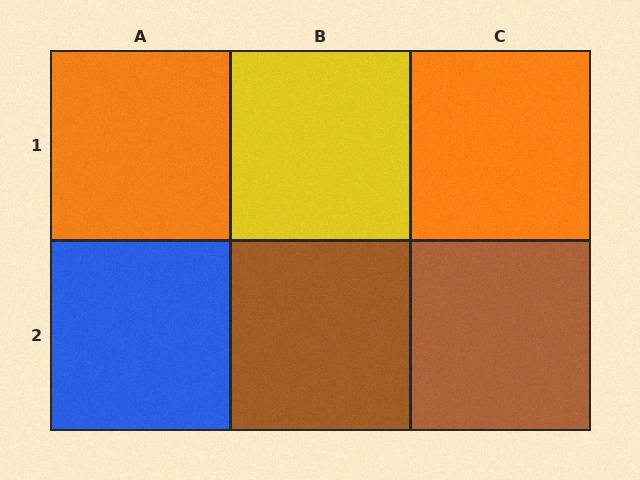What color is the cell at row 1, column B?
Yellow.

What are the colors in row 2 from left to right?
Blue, brown, brown.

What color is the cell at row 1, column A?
Orange.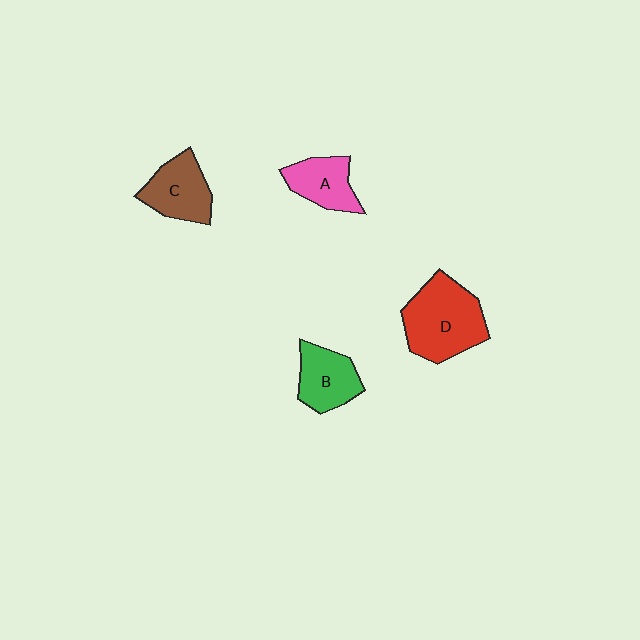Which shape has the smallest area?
Shape A (pink).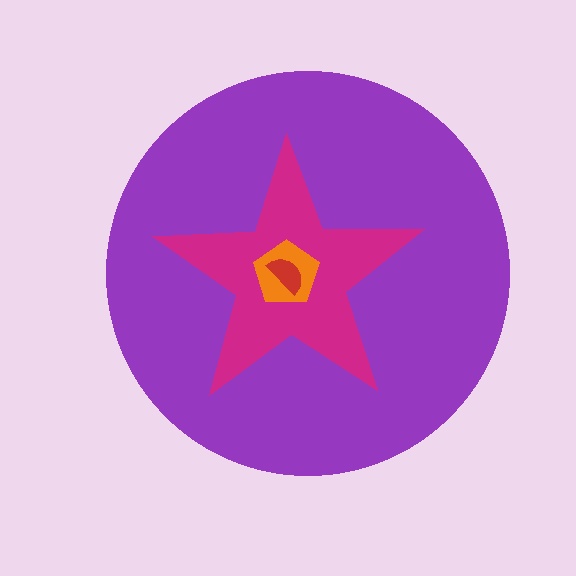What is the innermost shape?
The red semicircle.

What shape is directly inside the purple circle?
The magenta star.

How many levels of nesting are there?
4.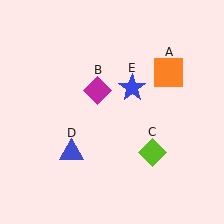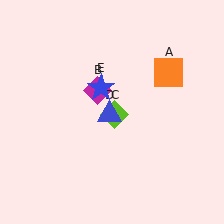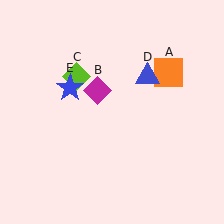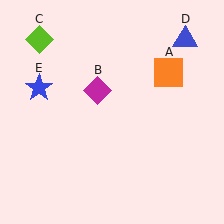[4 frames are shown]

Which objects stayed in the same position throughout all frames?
Orange square (object A) and magenta diamond (object B) remained stationary.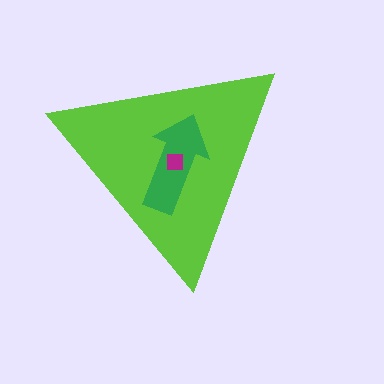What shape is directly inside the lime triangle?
The green arrow.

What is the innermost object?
The magenta square.